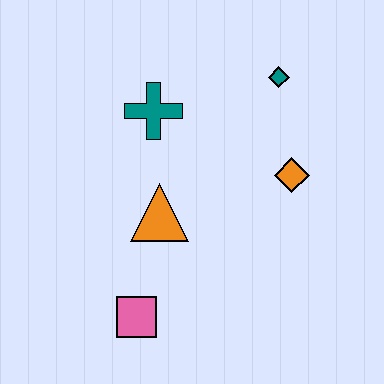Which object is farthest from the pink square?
The teal diamond is farthest from the pink square.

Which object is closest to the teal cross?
The orange triangle is closest to the teal cross.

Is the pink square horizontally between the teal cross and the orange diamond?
No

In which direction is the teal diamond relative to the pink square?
The teal diamond is above the pink square.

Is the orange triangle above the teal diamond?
No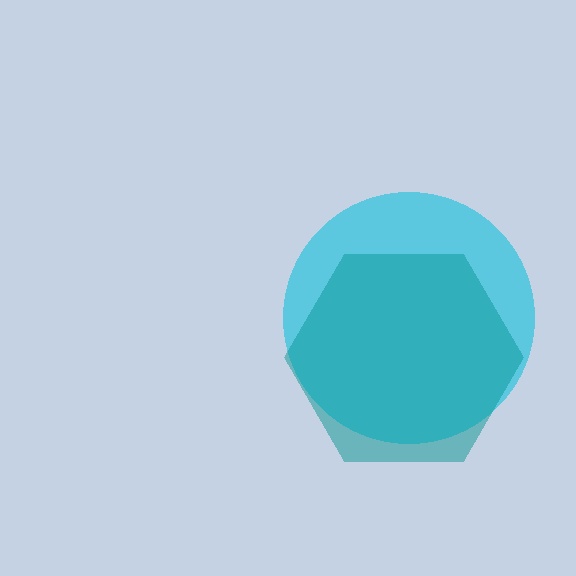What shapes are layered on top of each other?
The layered shapes are: a cyan circle, a teal hexagon.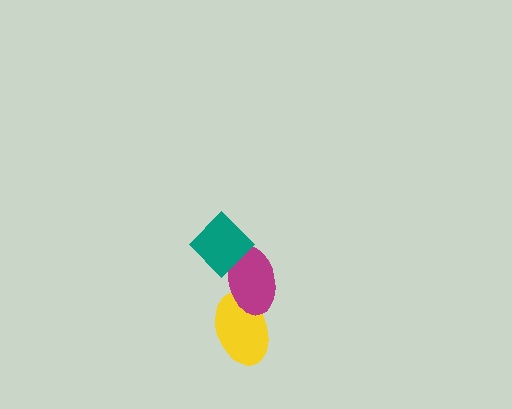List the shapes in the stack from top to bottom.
From top to bottom: the teal diamond, the magenta ellipse, the yellow ellipse.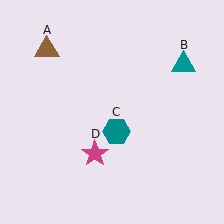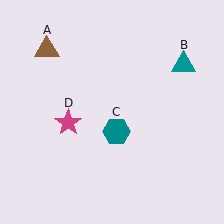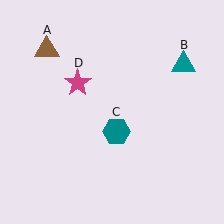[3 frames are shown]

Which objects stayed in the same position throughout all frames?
Brown triangle (object A) and teal triangle (object B) and teal hexagon (object C) remained stationary.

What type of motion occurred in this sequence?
The magenta star (object D) rotated clockwise around the center of the scene.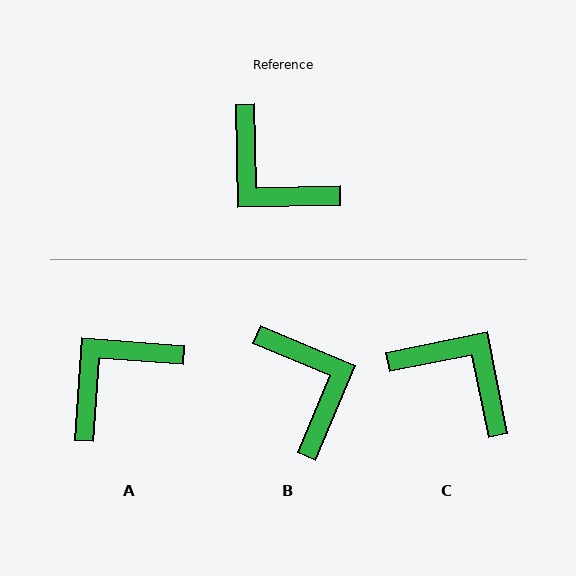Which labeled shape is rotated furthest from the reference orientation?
C, about 170 degrees away.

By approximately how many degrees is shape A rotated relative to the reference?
Approximately 96 degrees clockwise.